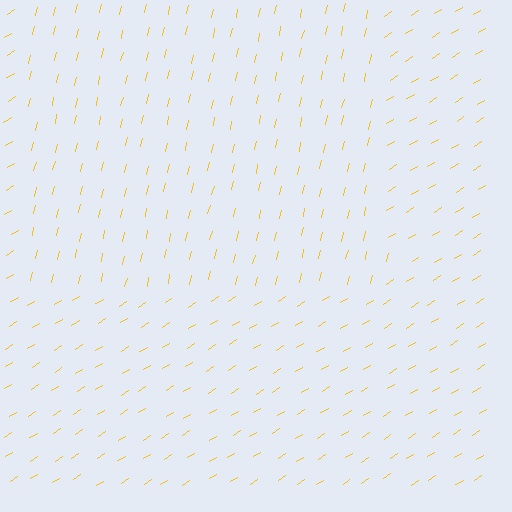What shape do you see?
I see a rectangle.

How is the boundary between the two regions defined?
The boundary is defined purely by a change in line orientation (approximately 45 degrees difference). All lines are the same color and thickness.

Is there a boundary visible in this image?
Yes, there is a texture boundary formed by a change in line orientation.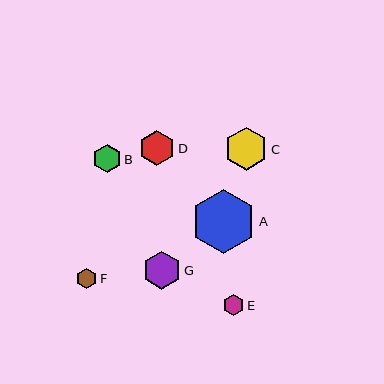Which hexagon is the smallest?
Hexagon F is the smallest with a size of approximately 21 pixels.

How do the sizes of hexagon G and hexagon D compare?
Hexagon G and hexagon D are approximately the same size.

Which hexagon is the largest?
Hexagon A is the largest with a size of approximately 65 pixels.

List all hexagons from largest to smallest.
From largest to smallest: A, C, G, D, B, E, F.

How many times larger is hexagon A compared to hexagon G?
Hexagon A is approximately 1.7 times the size of hexagon G.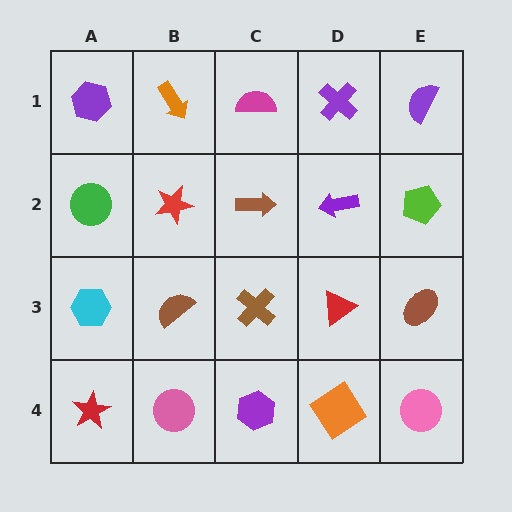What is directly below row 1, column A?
A green circle.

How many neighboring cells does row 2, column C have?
4.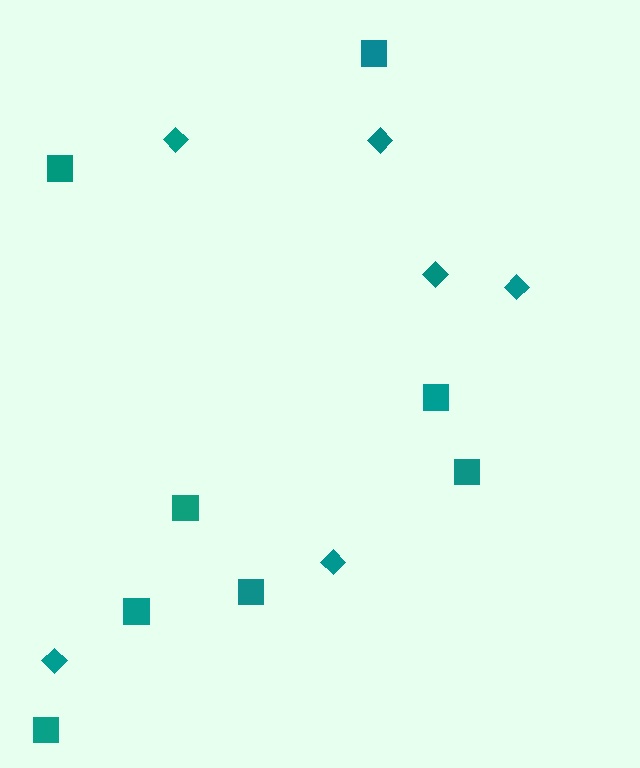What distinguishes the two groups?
There are 2 groups: one group of diamonds (6) and one group of squares (8).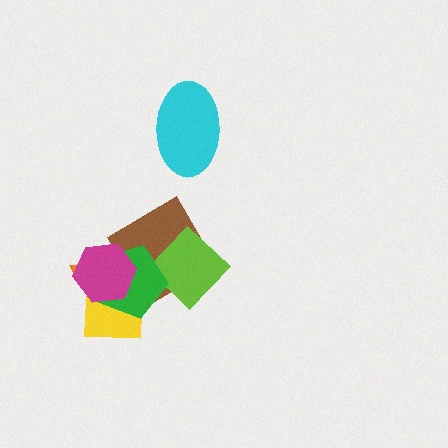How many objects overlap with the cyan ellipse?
0 objects overlap with the cyan ellipse.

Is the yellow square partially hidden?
Yes, it is partially covered by another shape.